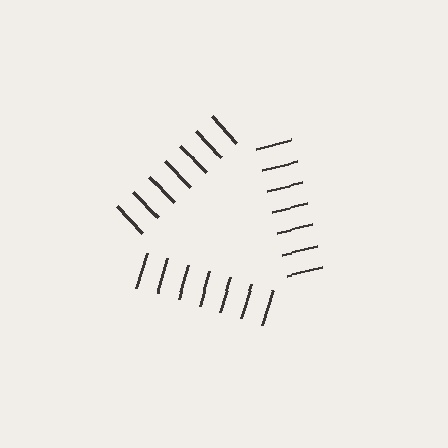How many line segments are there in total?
21 — 7 along each of the 3 edges.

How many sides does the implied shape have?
3 sides — the line-ends trace a triangle.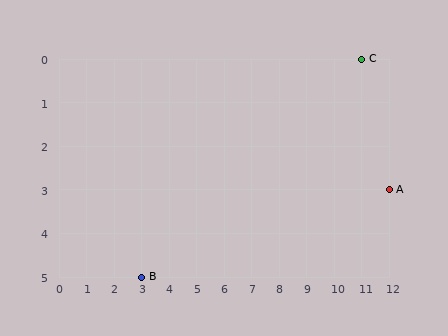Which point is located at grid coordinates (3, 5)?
Point B is at (3, 5).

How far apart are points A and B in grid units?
Points A and B are 9 columns and 2 rows apart (about 9.2 grid units diagonally).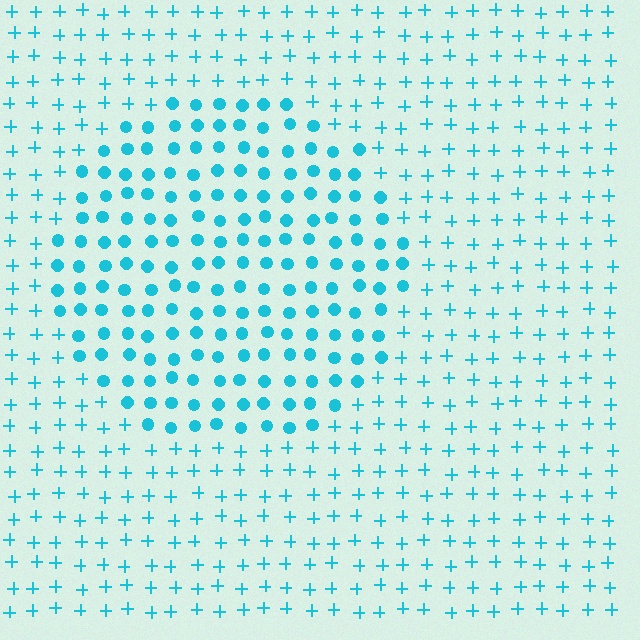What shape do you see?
I see a circle.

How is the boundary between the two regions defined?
The boundary is defined by a change in element shape: circles inside vs. plus signs outside. All elements share the same color and spacing.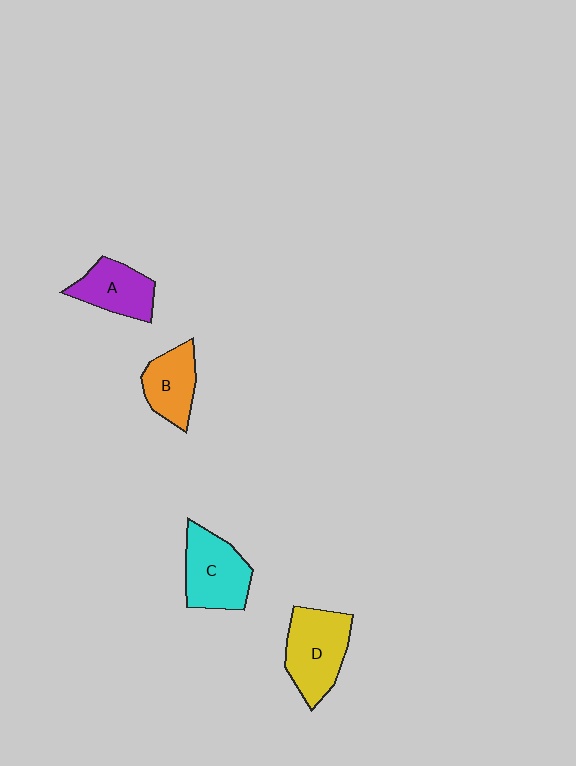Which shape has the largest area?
Shape D (yellow).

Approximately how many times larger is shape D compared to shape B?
Approximately 1.4 times.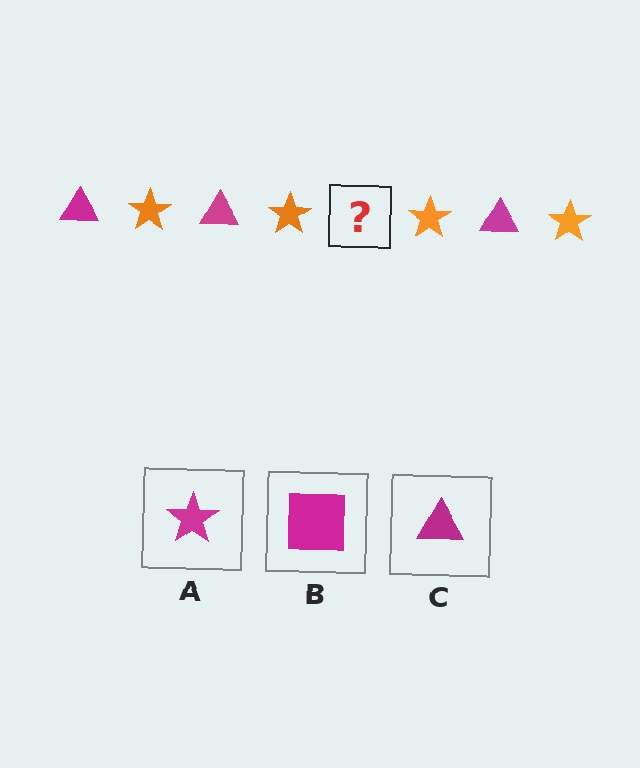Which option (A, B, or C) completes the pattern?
C.